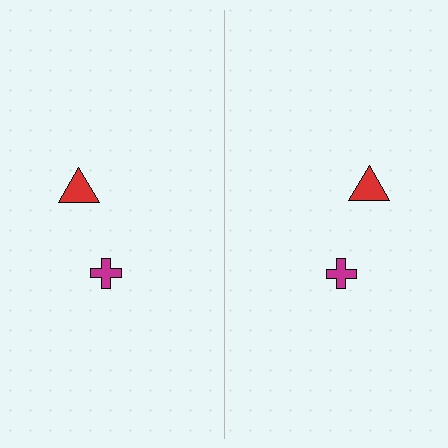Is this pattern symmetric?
Yes, this pattern has bilateral (reflection) symmetry.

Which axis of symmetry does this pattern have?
The pattern has a vertical axis of symmetry running through the center of the image.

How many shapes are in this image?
There are 4 shapes in this image.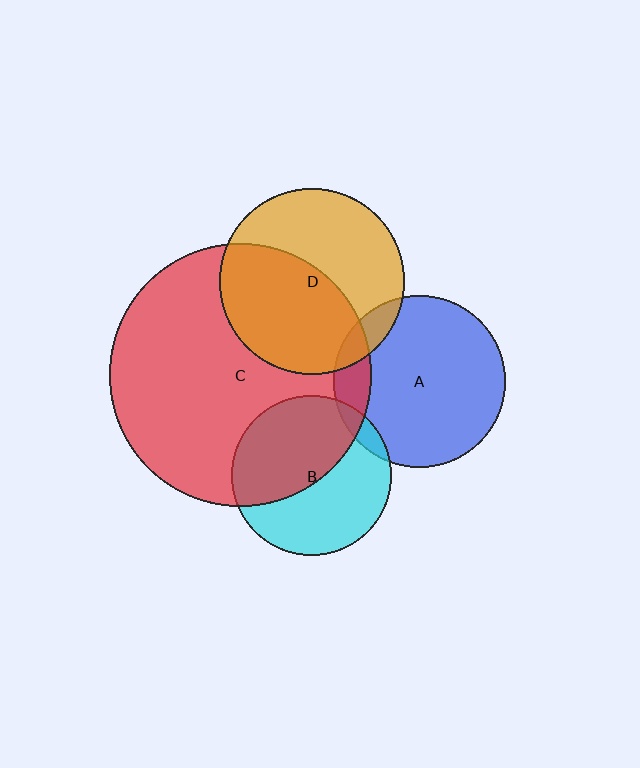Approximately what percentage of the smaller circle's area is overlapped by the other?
Approximately 5%.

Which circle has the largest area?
Circle C (red).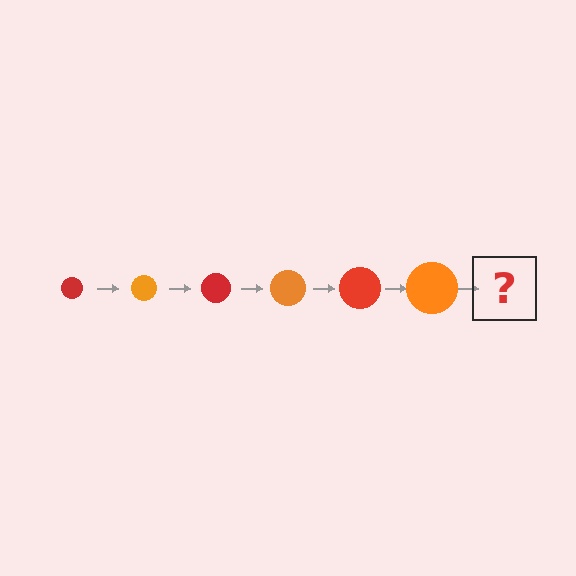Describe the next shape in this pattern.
It should be a red circle, larger than the previous one.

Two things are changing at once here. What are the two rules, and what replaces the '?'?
The two rules are that the circle grows larger each step and the color cycles through red and orange. The '?' should be a red circle, larger than the previous one.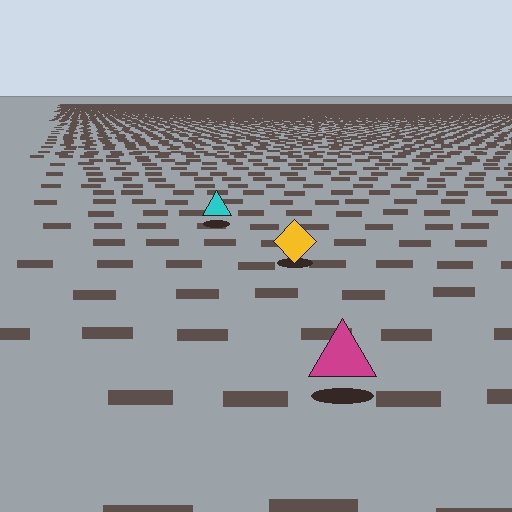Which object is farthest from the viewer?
The cyan triangle is farthest from the viewer. It appears smaller and the ground texture around it is denser.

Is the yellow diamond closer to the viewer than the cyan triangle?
Yes. The yellow diamond is closer — you can tell from the texture gradient: the ground texture is coarser near it.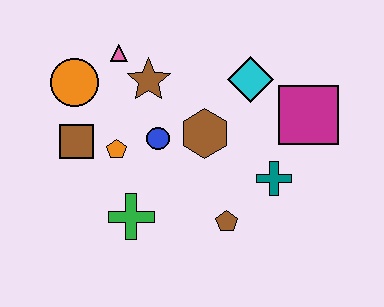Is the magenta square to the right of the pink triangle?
Yes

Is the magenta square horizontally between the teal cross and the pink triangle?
No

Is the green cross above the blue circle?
No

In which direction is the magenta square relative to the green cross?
The magenta square is to the right of the green cross.